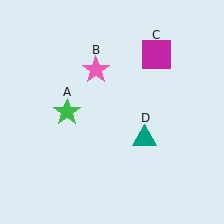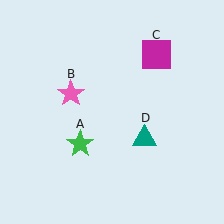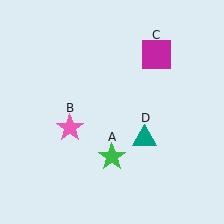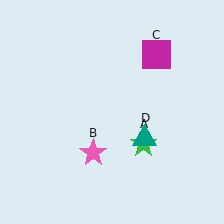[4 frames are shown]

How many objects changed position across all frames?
2 objects changed position: green star (object A), pink star (object B).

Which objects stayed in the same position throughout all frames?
Magenta square (object C) and teal triangle (object D) remained stationary.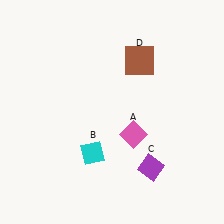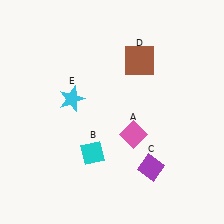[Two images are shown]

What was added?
A cyan star (E) was added in Image 2.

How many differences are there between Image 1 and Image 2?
There is 1 difference between the two images.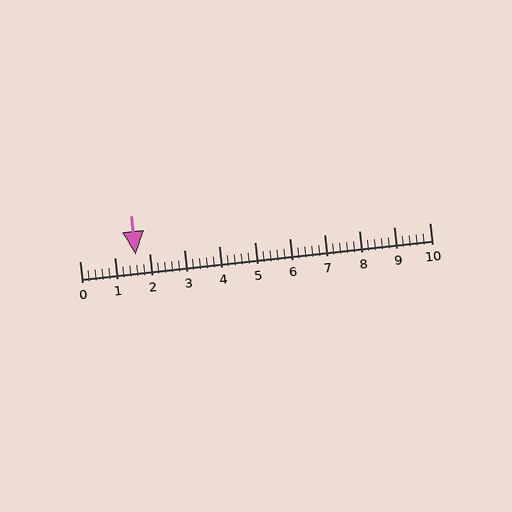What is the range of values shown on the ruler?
The ruler shows values from 0 to 10.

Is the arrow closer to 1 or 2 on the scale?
The arrow is closer to 2.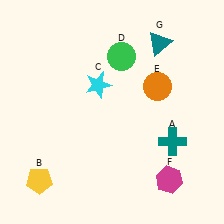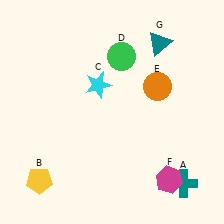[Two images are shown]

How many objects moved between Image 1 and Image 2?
1 object moved between the two images.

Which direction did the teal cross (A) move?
The teal cross (A) moved down.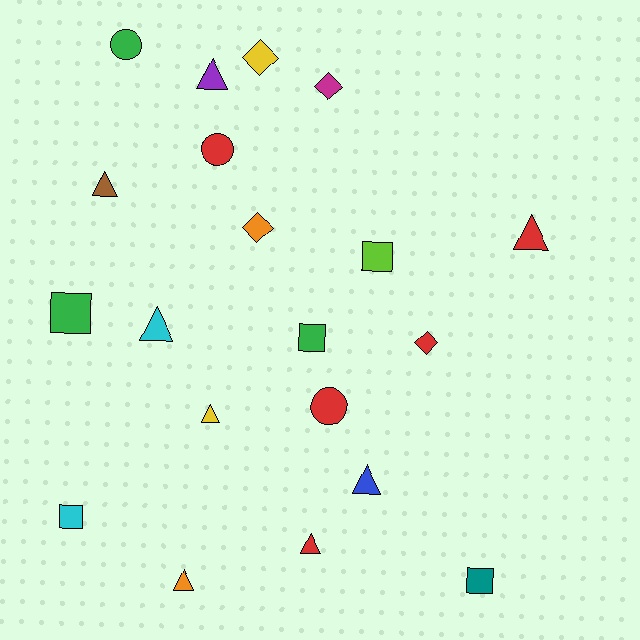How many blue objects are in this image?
There is 1 blue object.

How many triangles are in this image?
There are 8 triangles.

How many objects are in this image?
There are 20 objects.